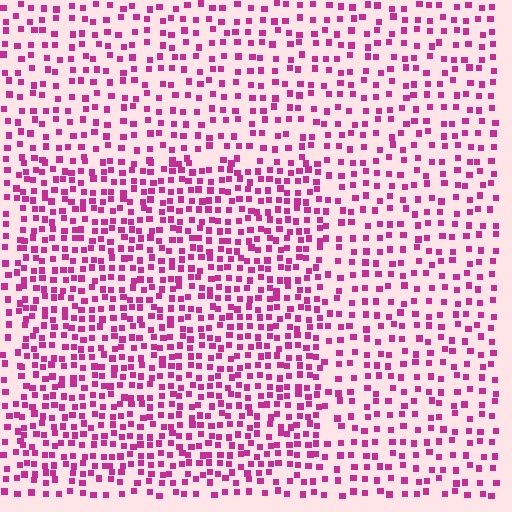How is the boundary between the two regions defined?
The boundary is defined by a change in element density (approximately 1.7x ratio). All elements are the same color, size, and shape.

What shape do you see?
I see a rectangle.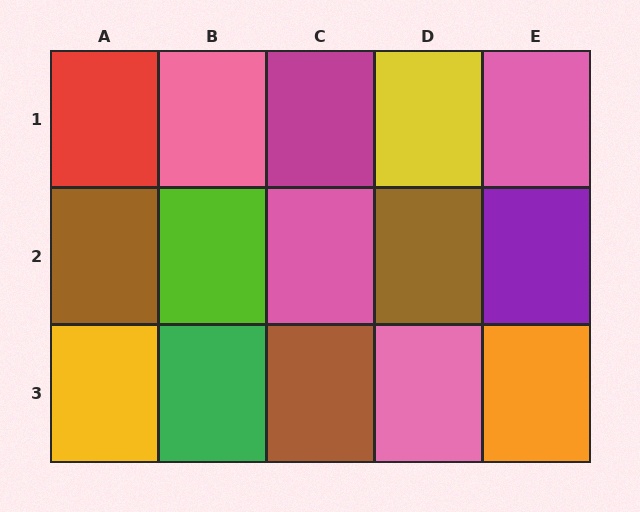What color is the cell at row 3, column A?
Yellow.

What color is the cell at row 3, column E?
Orange.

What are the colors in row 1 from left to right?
Red, pink, magenta, yellow, pink.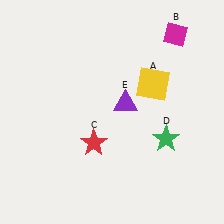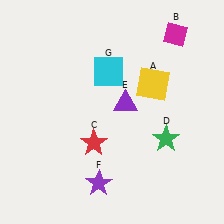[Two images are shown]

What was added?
A purple star (F), a cyan square (G) were added in Image 2.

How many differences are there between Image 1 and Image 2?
There are 2 differences between the two images.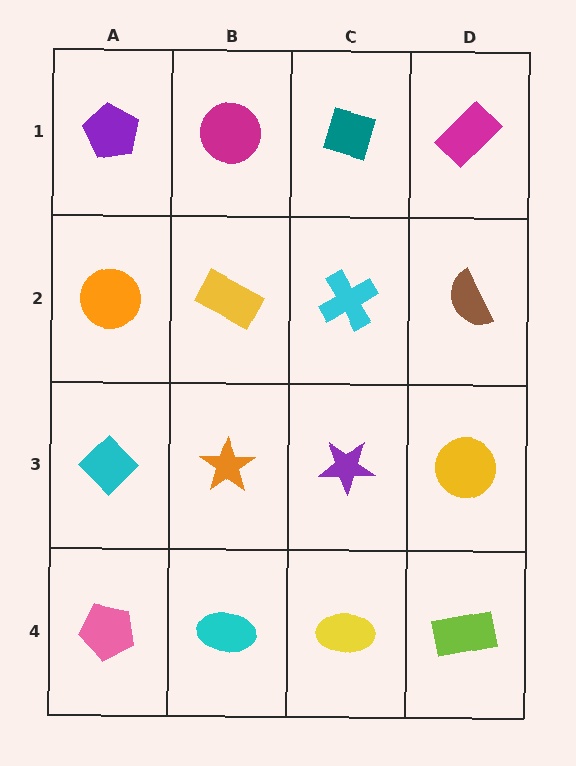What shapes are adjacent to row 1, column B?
A yellow rectangle (row 2, column B), a purple pentagon (row 1, column A), a teal diamond (row 1, column C).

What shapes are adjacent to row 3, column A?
An orange circle (row 2, column A), a pink pentagon (row 4, column A), an orange star (row 3, column B).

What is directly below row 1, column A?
An orange circle.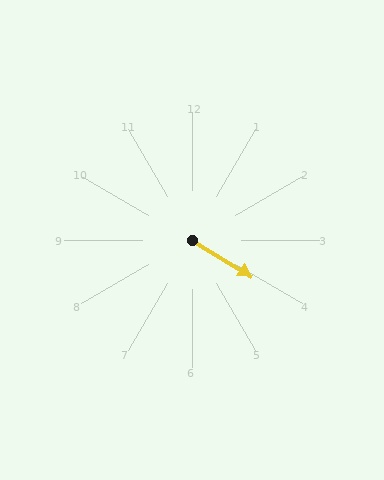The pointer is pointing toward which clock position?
Roughly 4 o'clock.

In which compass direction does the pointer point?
Southeast.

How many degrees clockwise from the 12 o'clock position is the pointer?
Approximately 122 degrees.